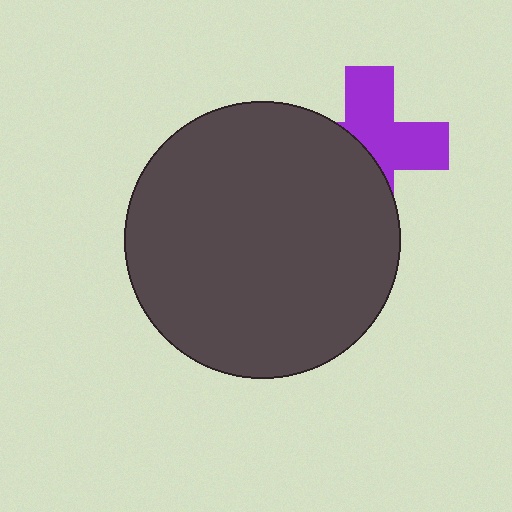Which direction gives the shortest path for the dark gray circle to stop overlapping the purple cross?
Moving toward the lower-left gives the shortest separation.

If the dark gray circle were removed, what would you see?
You would see the complete purple cross.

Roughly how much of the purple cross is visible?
About half of it is visible (roughly 54%).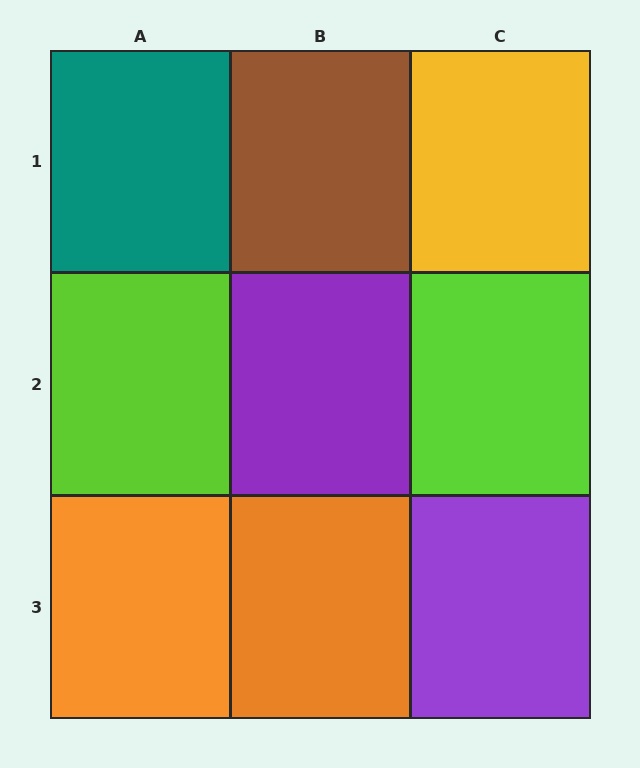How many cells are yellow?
1 cell is yellow.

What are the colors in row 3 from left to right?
Orange, orange, purple.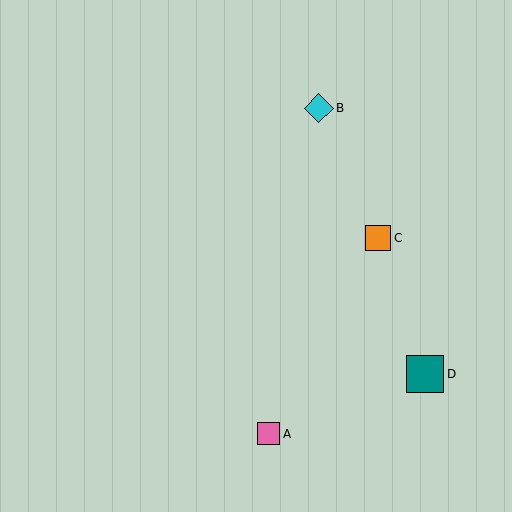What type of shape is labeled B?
Shape B is a cyan diamond.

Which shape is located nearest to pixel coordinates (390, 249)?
The orange square (labeled C) at (378, 238) is nearest to that location.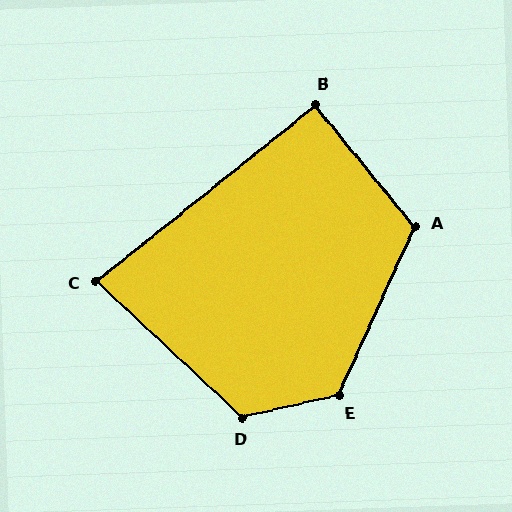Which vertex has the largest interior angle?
E, at approximately 127 degrees.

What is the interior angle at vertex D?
Approximately 124 degrees (obtuse).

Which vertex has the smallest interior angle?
C, at approximately 82 degrees.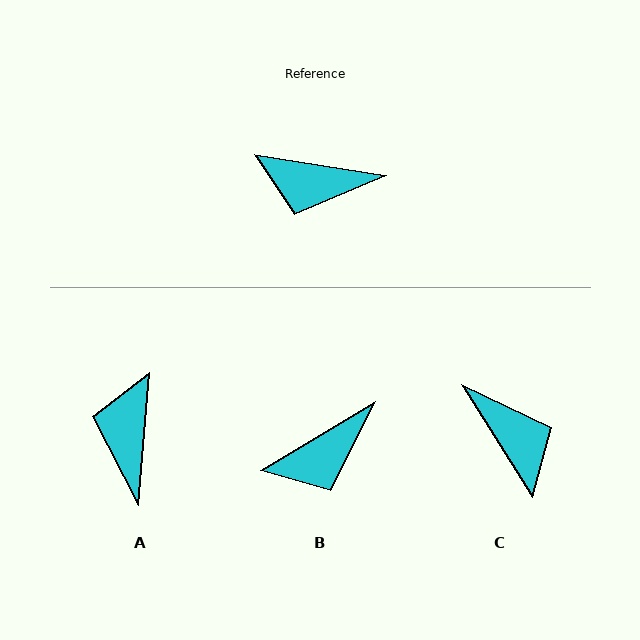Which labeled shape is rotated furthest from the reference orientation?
C, about 131 degrees away.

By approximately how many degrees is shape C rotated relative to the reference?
Approximately 131 degrees counter-clockwise.